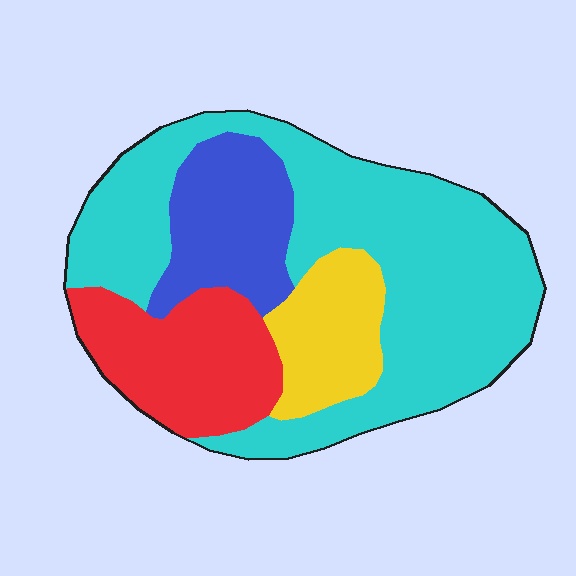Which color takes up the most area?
Cyan, at roughly 55%.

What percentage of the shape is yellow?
Yellow covers 12% of the shape.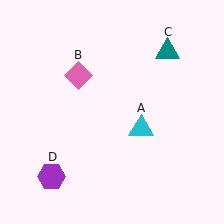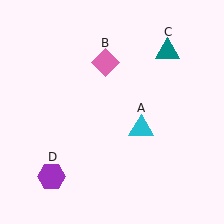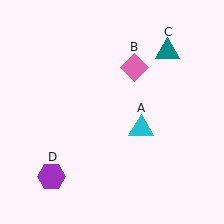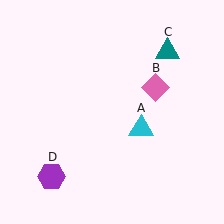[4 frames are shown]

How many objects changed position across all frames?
1 object changed position: pink diamond (object B).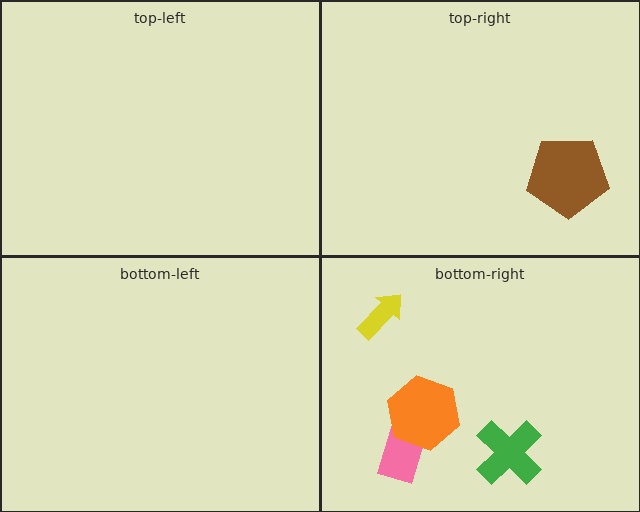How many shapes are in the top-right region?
1.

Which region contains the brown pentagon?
The top-right region.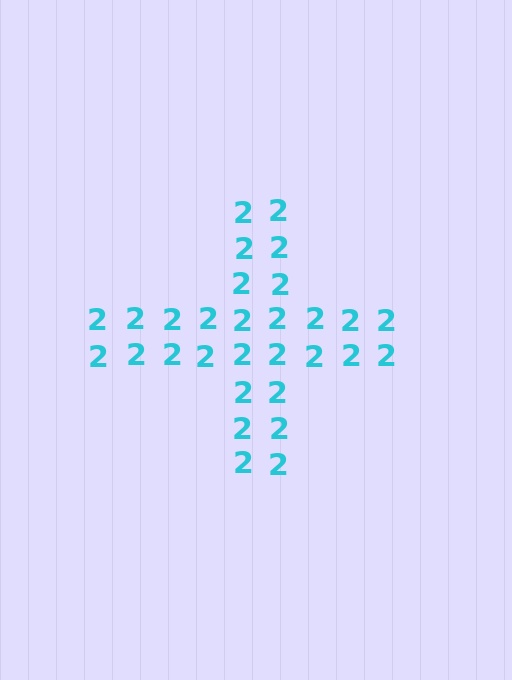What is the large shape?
The large shape is a cross.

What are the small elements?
The small elements are digit 2's.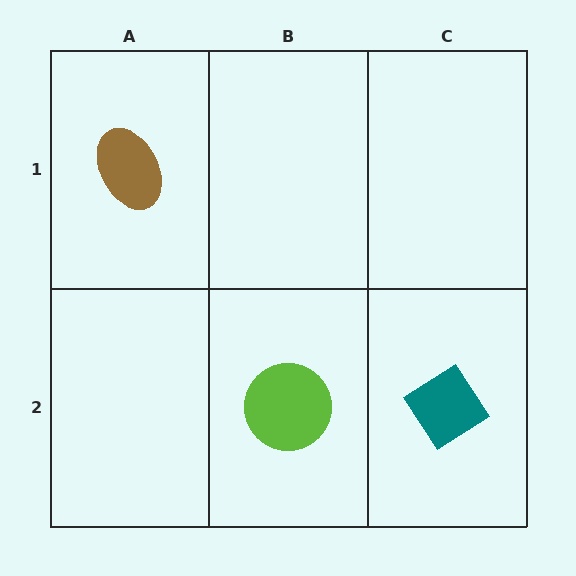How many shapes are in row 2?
2 shapes.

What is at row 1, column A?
A brown ellipse.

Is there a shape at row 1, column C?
No, that cell is empty.